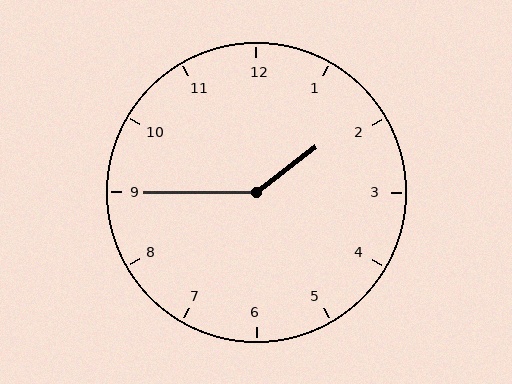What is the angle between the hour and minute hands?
Approximately 142 degrees.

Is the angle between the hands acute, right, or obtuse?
It is obtuse.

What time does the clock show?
1:45.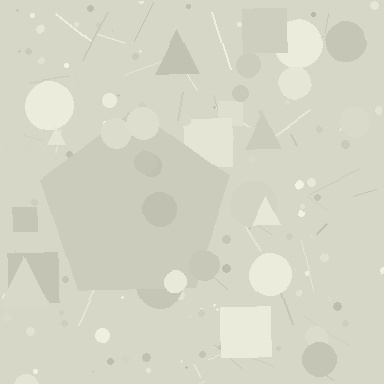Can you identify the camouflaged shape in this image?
The camouflaged shape is a pentagon.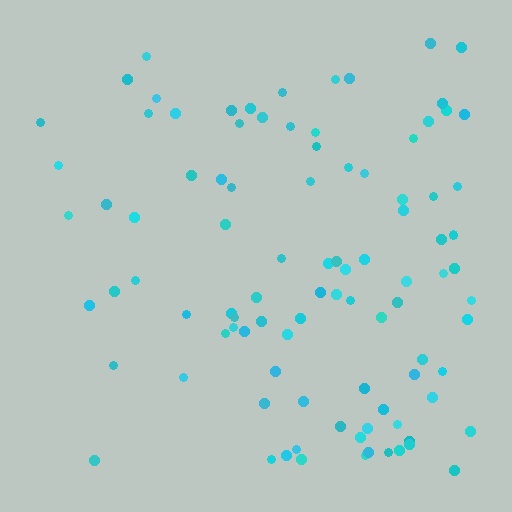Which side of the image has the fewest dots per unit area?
The left.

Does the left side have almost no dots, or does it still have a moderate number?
Still a moderate number, just noticeably fewer than the right.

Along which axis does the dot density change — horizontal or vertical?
Horizontal.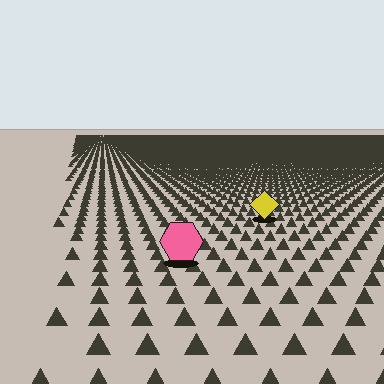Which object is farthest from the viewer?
The yellow diamond is farthest from the viewer. It appears smaller and the ground texture around it is denser.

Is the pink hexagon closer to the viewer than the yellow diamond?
Yes. The pink hexagon is closer — you can tell from the texture gradient: the ground texture is coarser near it.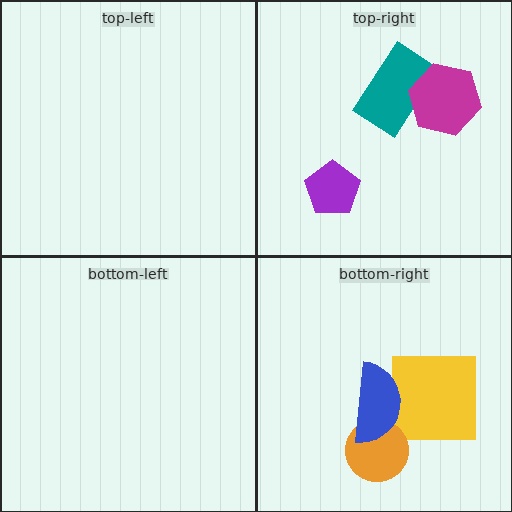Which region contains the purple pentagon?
The top-right region.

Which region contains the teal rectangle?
The top-right region.